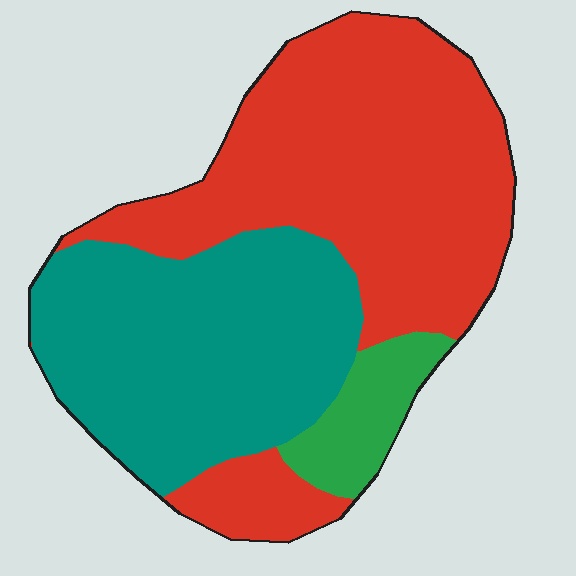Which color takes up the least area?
Green, at roughly 10%.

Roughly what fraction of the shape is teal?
Teal takes up about two fifths (2/5) of the shape.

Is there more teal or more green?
Teal.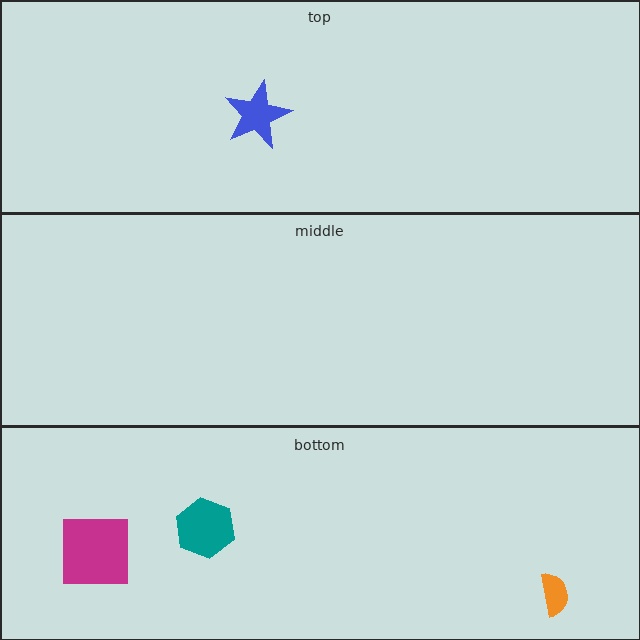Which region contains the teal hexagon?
The bottom region.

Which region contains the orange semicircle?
The bottom region.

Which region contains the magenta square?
The bottom region.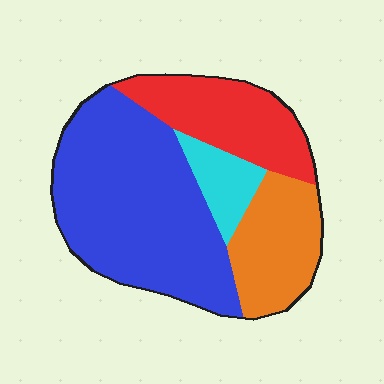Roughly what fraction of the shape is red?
Red covers 22% of the shape.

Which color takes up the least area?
Cyan, at roughly 10%.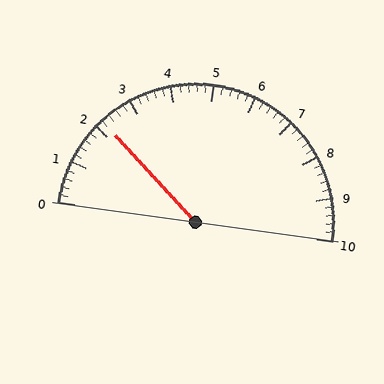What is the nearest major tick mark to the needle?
The nearest major tick mark is 2.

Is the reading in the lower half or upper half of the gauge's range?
The reading is in the lower half of the range (0 to 10).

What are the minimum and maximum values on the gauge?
The gauge ranges from 0 to 10.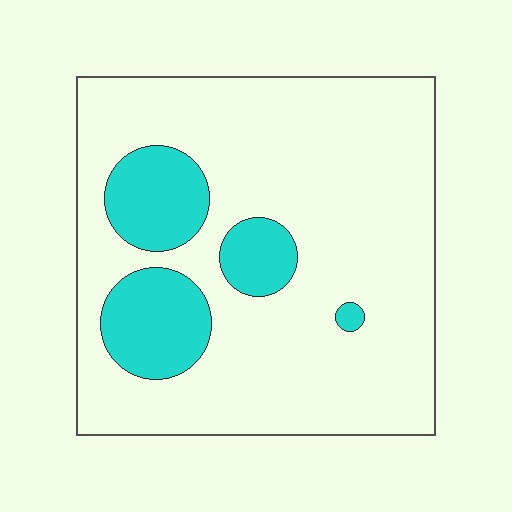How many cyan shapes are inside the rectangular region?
4.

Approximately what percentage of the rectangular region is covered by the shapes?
Approximately 20%.